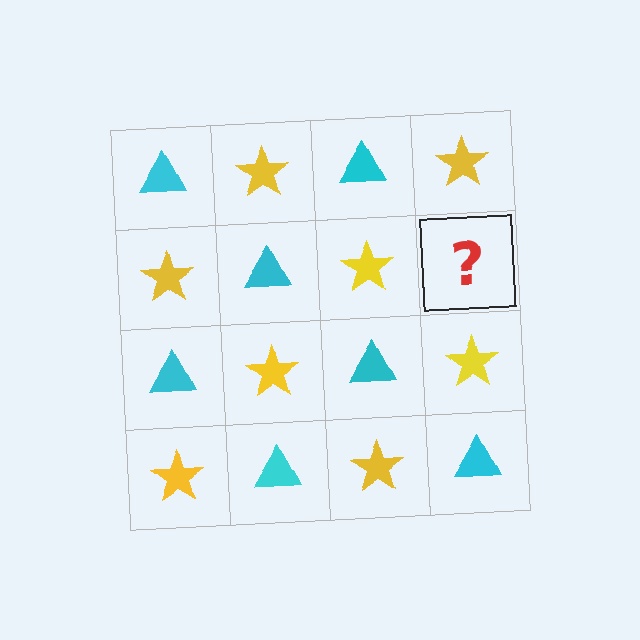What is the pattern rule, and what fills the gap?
The rule is that it alternates cyan triangle and yellow star in a checkerboard pattern. The gap should be filled with a cyan triangle.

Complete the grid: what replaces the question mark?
The question mark should be replaced with a cyan triangle.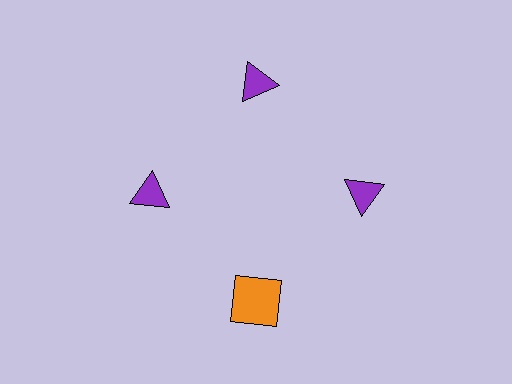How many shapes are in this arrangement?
There are 4 shapes arranged in a ring pattern.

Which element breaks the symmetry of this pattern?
The orange square at roughly the 6 o'clock position breaks the symmetry. All other shapes are purple triangles.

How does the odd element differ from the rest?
It differs in both color (orange instead of purple) and shape (square instead of triangle).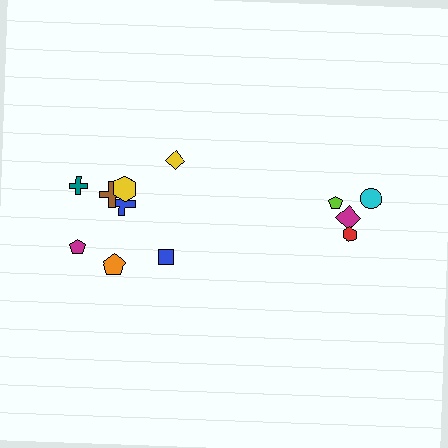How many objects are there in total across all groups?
There are 12 objects.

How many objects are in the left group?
There are 8 objects.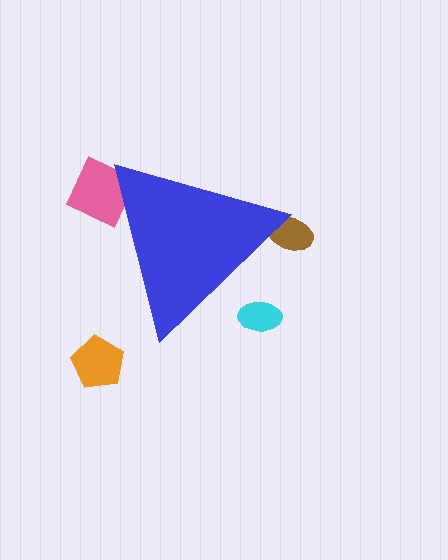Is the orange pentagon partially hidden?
No, the orange pentagon is fully visible.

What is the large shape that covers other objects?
A blue triangle.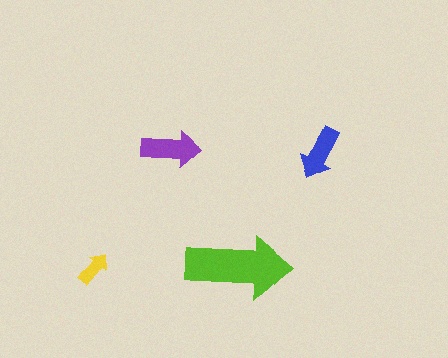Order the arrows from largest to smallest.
the lime one, the purple one, the blue one, the yellow one.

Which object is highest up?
The blue arrow is topmost.